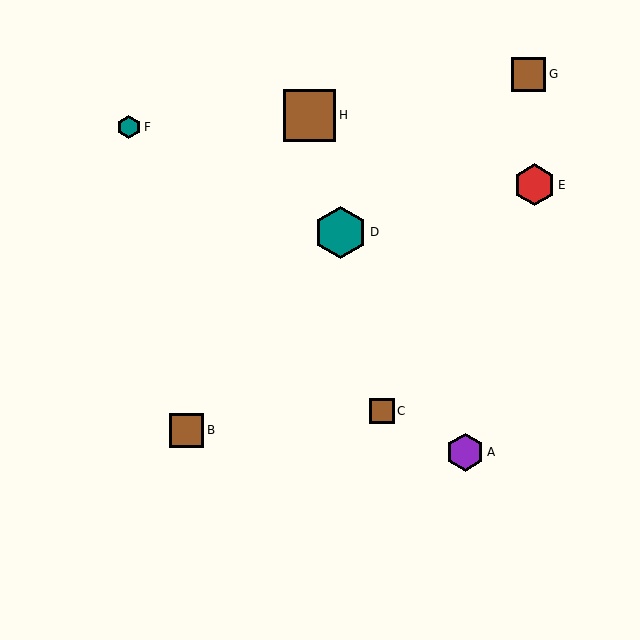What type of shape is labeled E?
Shape E is a red hexagon.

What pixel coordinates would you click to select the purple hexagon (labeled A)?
Click at (465, 452) to select the purple hexagon A.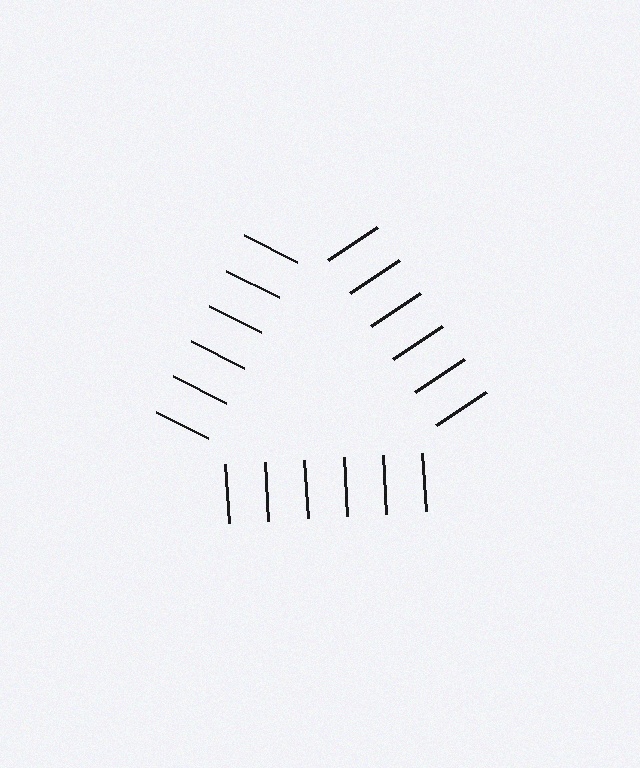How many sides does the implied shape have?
3 sides — the line-ends trace a triangle.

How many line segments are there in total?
18 — 6 along each of the 3 edges.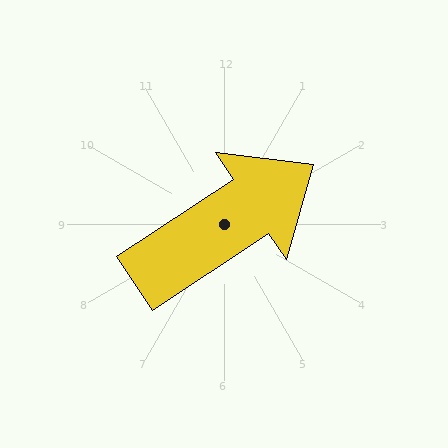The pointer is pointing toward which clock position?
Roughly 2 o'clock.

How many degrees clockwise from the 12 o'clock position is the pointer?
Approximately 56 degrees.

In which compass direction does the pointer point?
Northeast.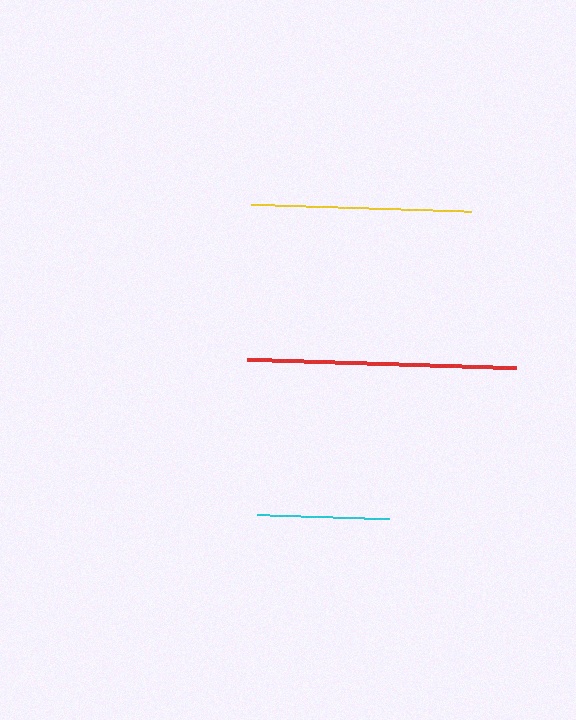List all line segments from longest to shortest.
From longest to shortest: red, yellow, cyan.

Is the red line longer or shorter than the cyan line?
The red line is longer than the cyan line.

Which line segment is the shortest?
The cyan line is the shortest at approximately 132 pixels.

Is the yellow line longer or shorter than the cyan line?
The yellow line is longer than the cyan line.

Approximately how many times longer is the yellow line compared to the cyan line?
The yellow line is approximately 1.7 times the length of the cyan line.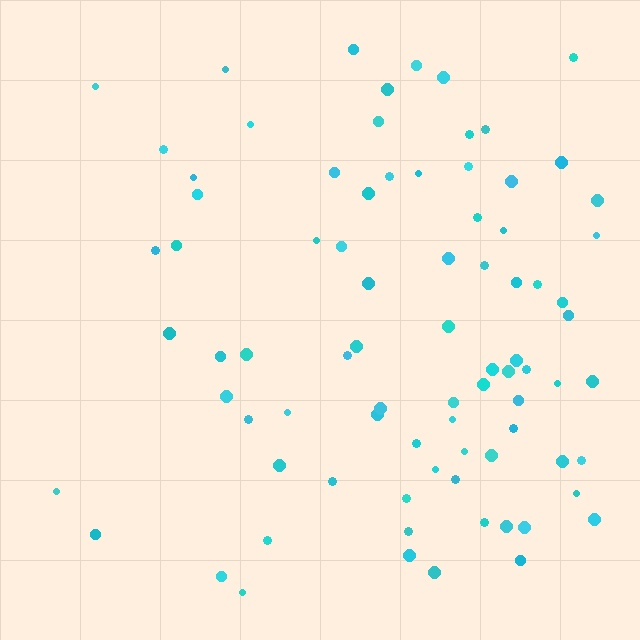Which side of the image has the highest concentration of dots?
The right.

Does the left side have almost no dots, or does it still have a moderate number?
Still a moderate number, just noticeably fewer than the right.